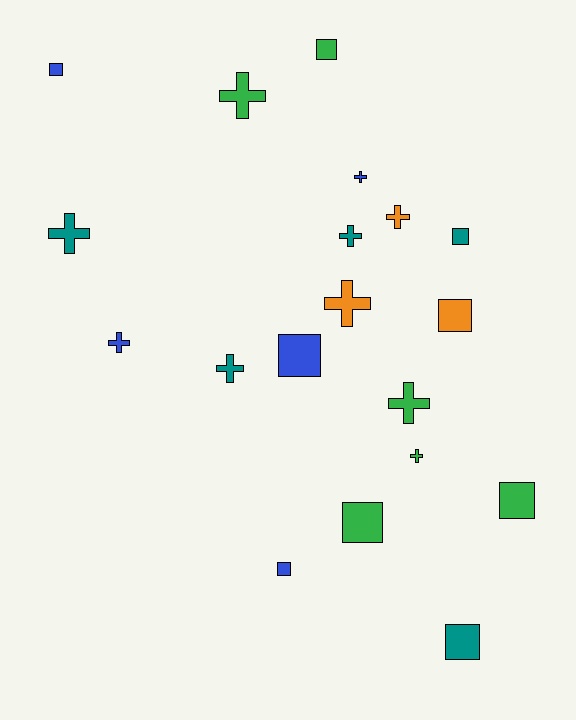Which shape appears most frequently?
Cross, with 10 objects.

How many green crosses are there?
There are 3 green crosses.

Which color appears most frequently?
Green, with 6 objects.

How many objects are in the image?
There are 19 objects.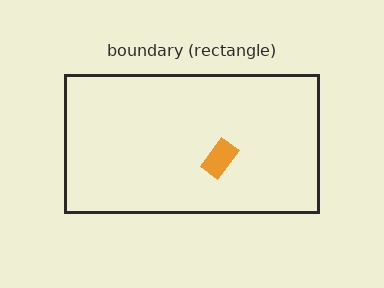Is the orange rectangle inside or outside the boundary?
Inside.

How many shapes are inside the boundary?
1 inside, 0 outside.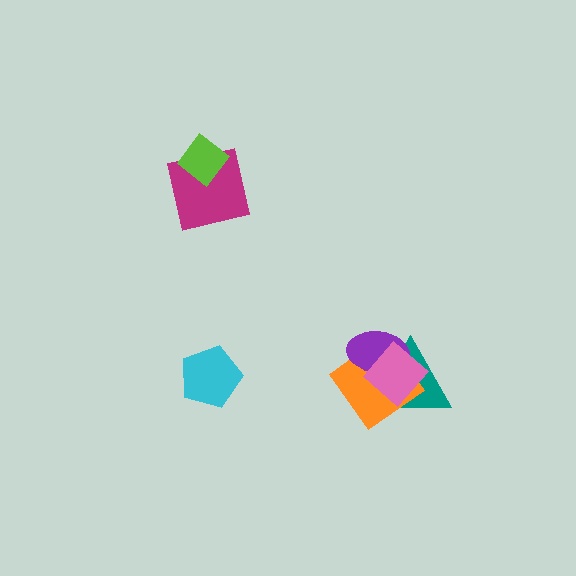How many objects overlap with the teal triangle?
3 objects overlap with the teal triangle.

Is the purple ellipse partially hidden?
Yes, it is partially covered by another shape.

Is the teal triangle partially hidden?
Yes, it is partially covered by another shape.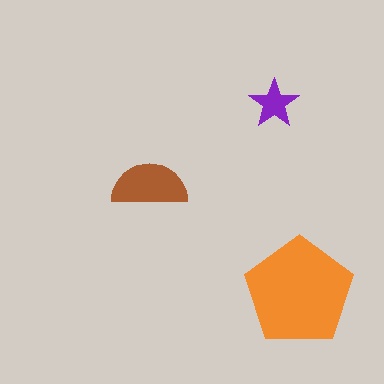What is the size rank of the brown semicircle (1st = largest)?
2nd.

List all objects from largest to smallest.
The orange pentagon, the brown semicircle, the purple star.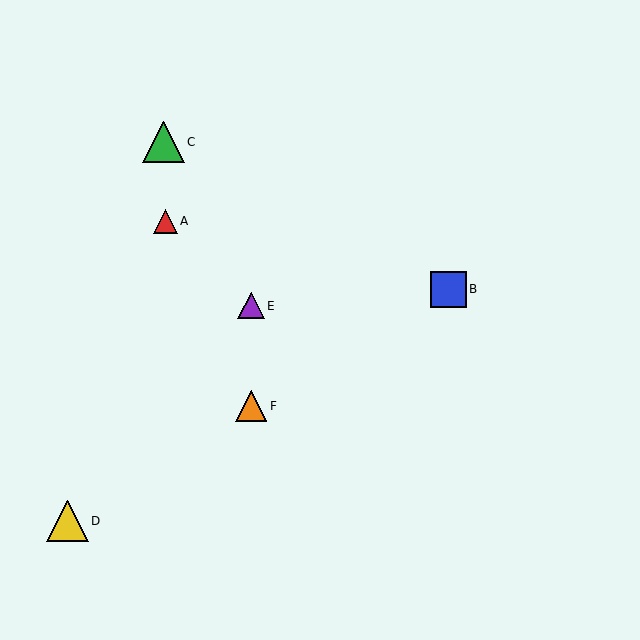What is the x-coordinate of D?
Object D is at x≈67.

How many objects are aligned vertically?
2 objects (E, F) are aligned vertically.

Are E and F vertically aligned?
Yes, both are at x≈251.